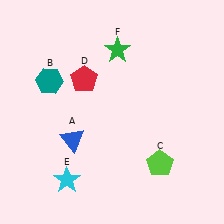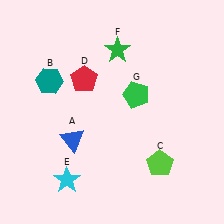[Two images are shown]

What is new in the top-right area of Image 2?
A green pentagon (G) was added in the top-right area of Image 2.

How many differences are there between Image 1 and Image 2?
There is 1 difference between the two images.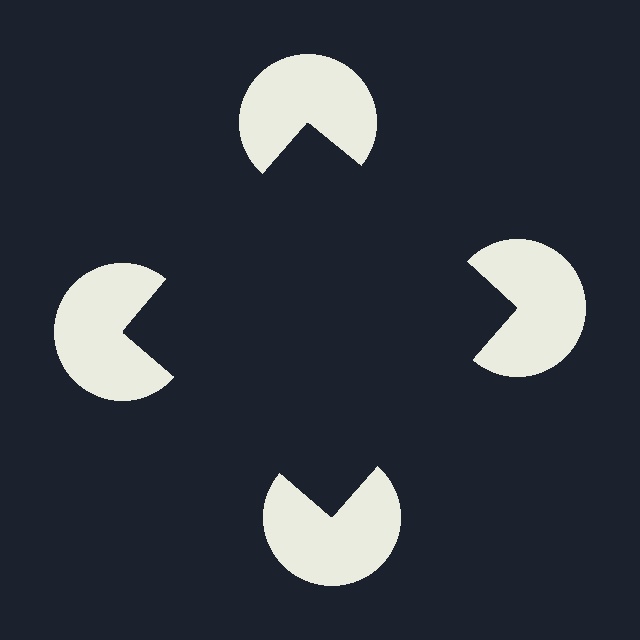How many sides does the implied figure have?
4 sides.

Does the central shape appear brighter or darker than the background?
It typically appears slightly darker than the background, even though no actual brightness change is drawn.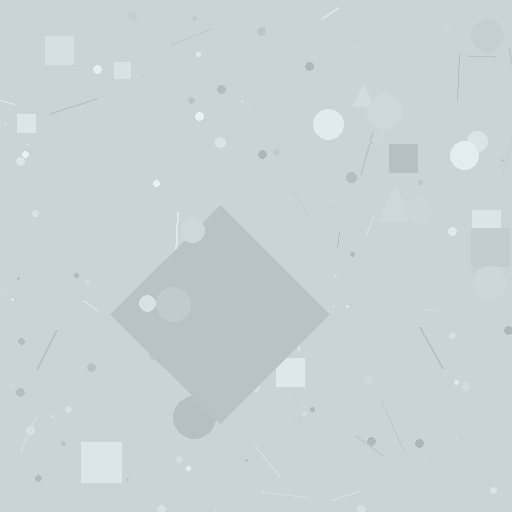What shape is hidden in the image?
A diamond is hidden in the image.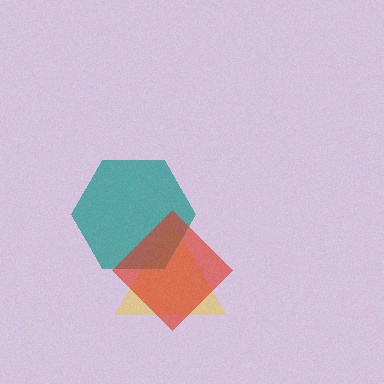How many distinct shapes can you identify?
There are 3 distinct shapes: a yellow triangle, a teal hexagon, a red diamond.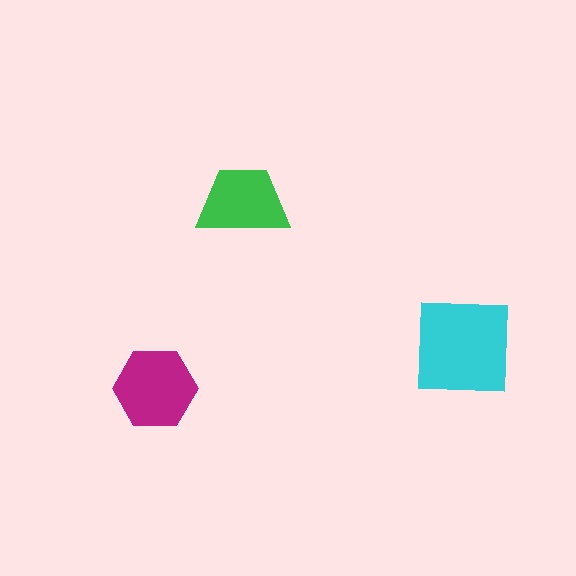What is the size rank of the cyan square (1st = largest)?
1st.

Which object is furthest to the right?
The cyan square is rightmost.